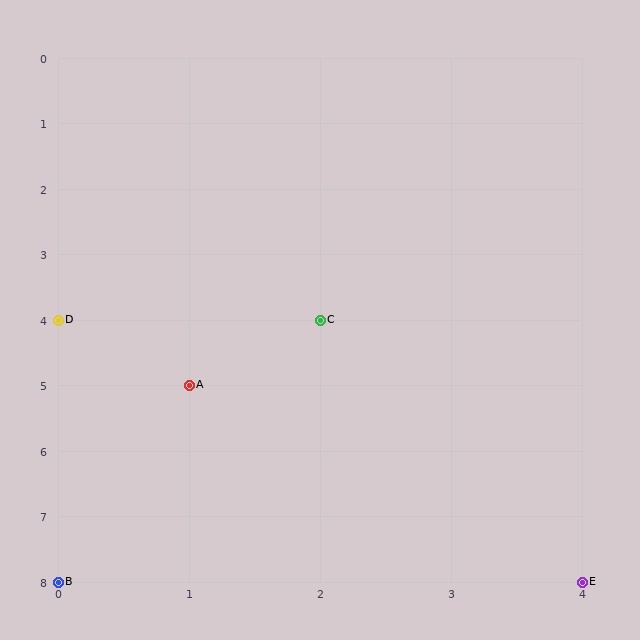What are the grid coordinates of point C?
Point C is at grid coordinates (2, 4).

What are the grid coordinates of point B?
Point B is at grid coordinates (0, 8).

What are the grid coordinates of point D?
Point D is at grid coordinates (0, 4).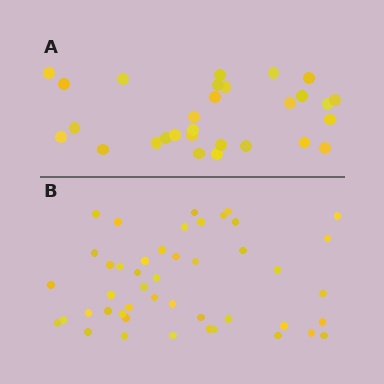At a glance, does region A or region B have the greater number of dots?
Region B (the bottom region) has more dots.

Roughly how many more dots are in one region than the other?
Region B has approximately 15 more dots than region A.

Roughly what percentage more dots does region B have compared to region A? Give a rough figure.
About 60% more.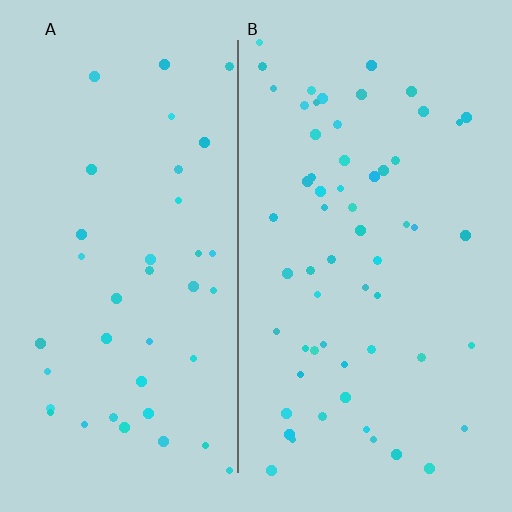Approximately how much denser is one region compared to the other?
Approximately 1.5× — region B over region A.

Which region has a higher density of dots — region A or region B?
B (the right).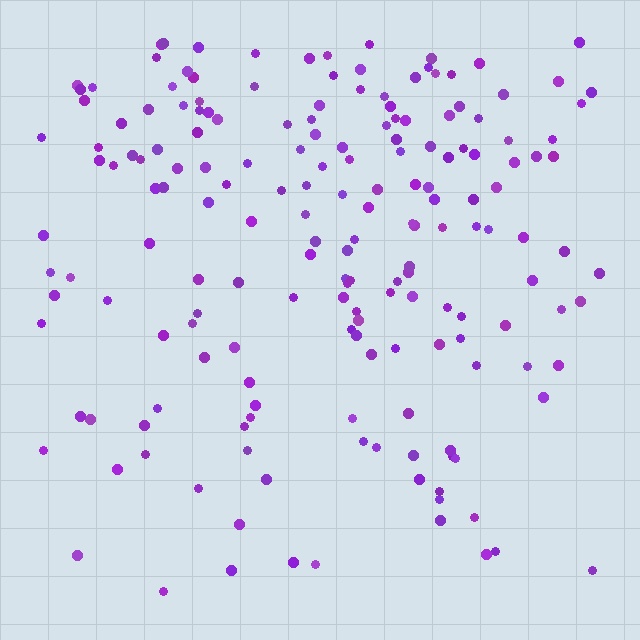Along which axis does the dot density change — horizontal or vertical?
Vertical.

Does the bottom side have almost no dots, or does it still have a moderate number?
Still a moderate number, just noticeably fewer than the top.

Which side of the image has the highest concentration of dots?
The top.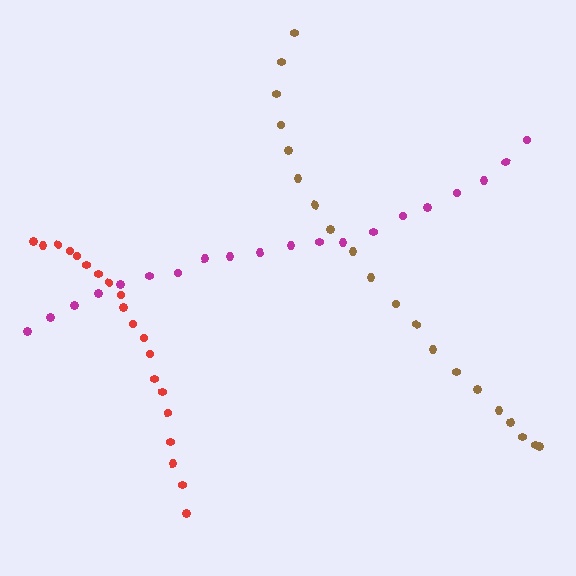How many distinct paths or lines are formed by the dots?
There are 3 distinct paths.